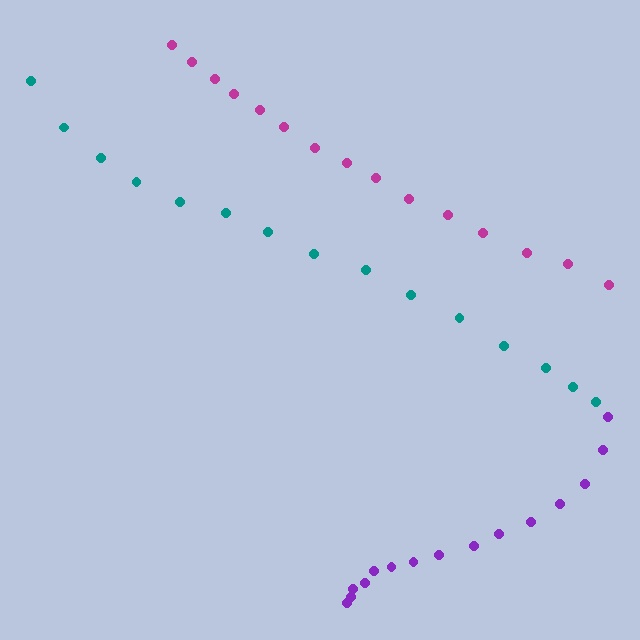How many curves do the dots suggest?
There are 3 distinct paths.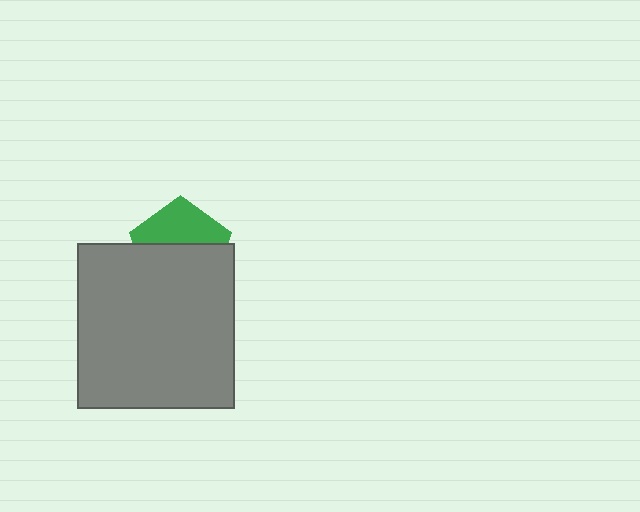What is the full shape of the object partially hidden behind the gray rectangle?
The partially hidden object is a green pentagon.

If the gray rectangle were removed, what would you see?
You would see the complete green pentagon.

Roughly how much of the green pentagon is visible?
A small part of it is visible (roughly 43%).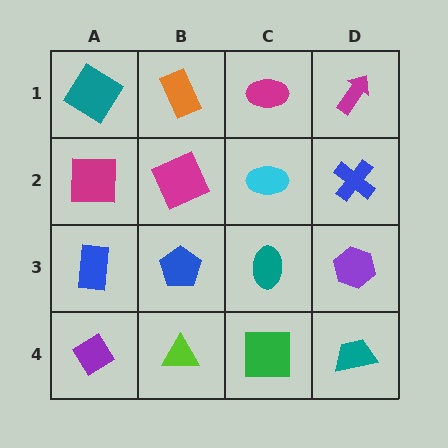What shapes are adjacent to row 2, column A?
A teal diamond (row 1, column A), a blue rectangle (row 3, column A), a magenta square (row 2, column B).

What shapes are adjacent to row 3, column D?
A blue cross (row 2, column D), a teal trapezoid (row 4, column D), a teal ellipse (row 3, column C).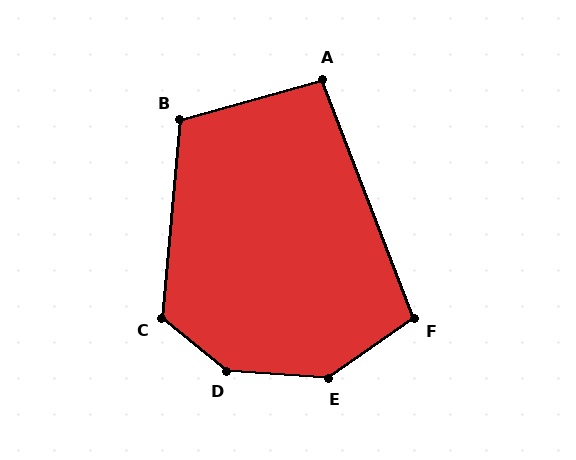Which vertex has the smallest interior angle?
A, at approximately 95 degrees.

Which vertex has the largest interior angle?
D, at approximately 145 degrees.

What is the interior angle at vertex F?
Approximately 104 degrees (obtuse).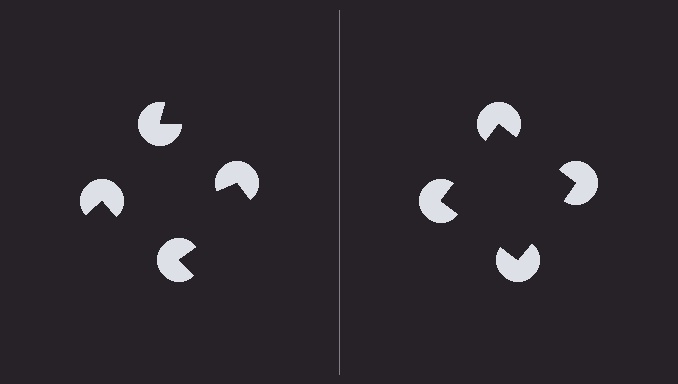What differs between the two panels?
The pac-man discs are positioned identically on both sides; only the wedge orientations differ. On the right they align to a square; on the left they are misaligned.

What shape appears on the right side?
An illusory square.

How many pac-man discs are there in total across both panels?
8 — 4 on each side.